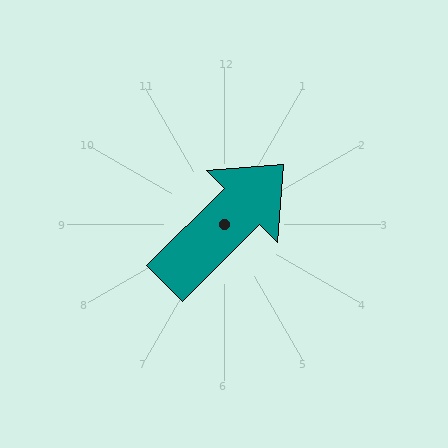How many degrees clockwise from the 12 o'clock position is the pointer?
Approximately 45 degrees.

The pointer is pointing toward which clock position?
Roughly 2 o'clock.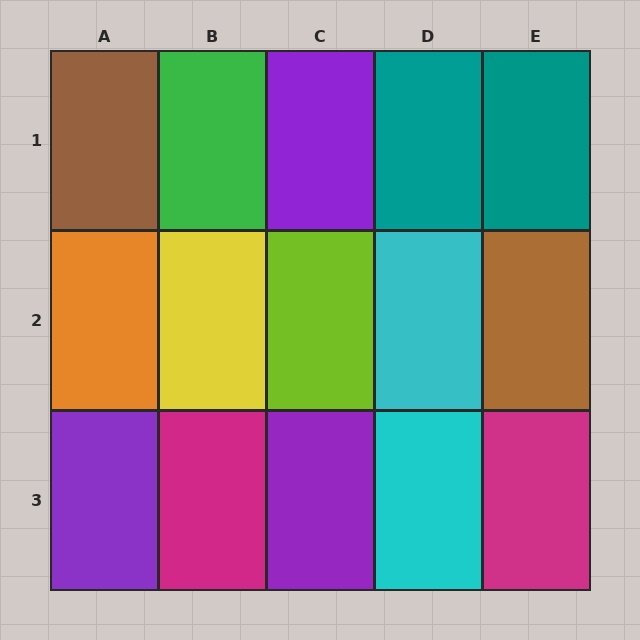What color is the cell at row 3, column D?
Cyan.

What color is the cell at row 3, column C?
Purple.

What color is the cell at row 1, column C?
Purple.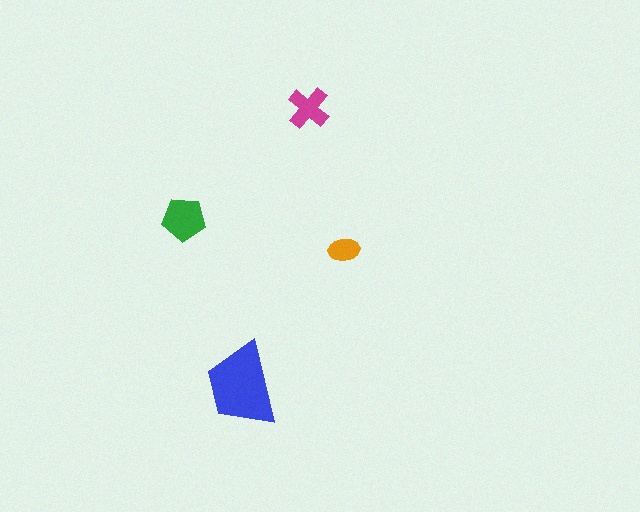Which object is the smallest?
The orange ellipse.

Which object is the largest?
The blue trapezoid.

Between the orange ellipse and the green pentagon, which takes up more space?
The green pentagon.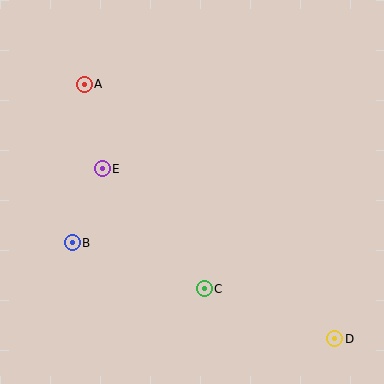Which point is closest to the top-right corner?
Point A is closest to the top-right corner.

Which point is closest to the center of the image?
Point E at (102, 169) is closest to the center.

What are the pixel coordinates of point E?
Point E is at (102, 169).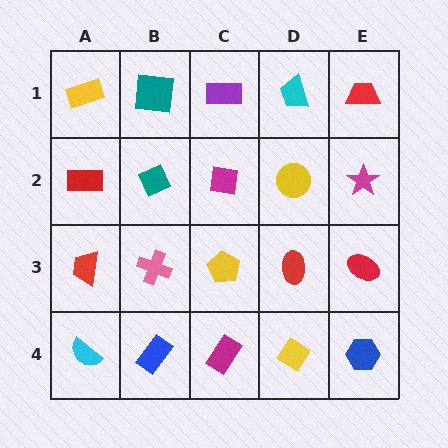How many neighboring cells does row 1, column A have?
2.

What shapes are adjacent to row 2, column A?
A yellow rectangle (row 1, column A), a red trapezoid (row 3, column A), a teal diamond (row 2, column B).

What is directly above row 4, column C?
A yellow pentagon.